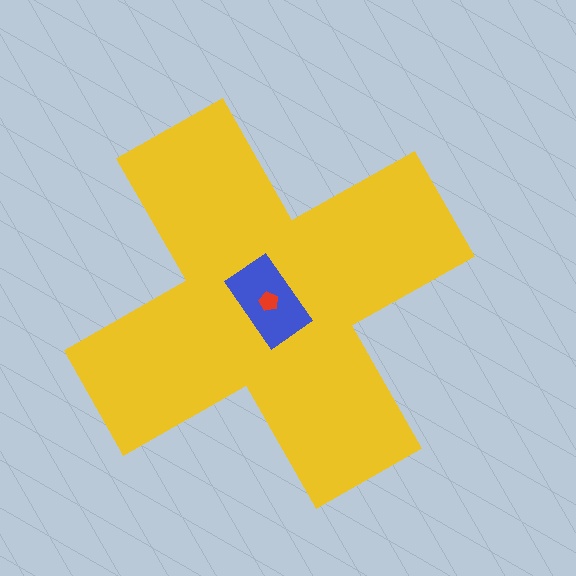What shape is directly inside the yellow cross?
The blue rectangle.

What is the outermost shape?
The yellow cross.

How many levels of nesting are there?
3.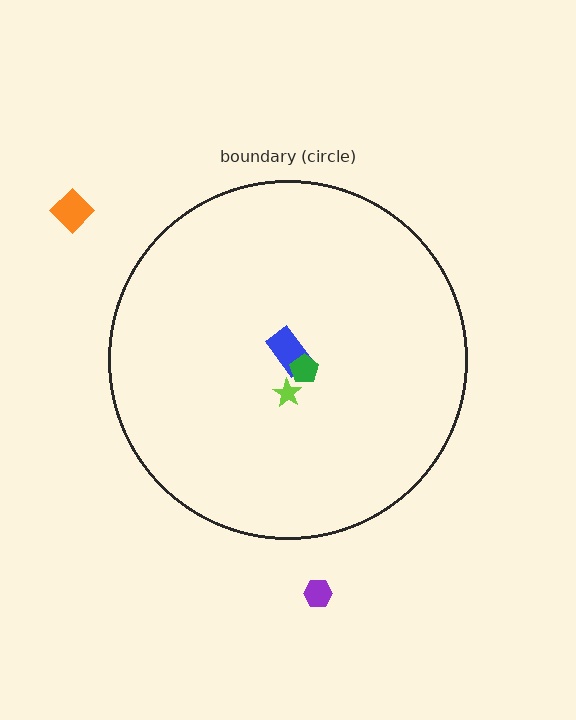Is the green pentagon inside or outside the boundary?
Inside.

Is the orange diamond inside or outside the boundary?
Outside.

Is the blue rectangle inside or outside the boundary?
Inside.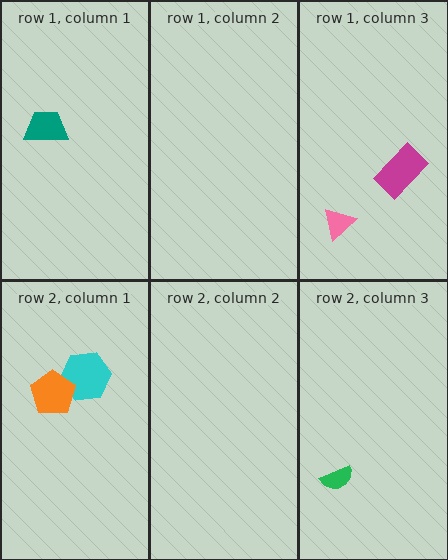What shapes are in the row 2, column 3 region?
The green semicircle.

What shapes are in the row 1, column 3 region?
The pink triangle, the magenta rectangle.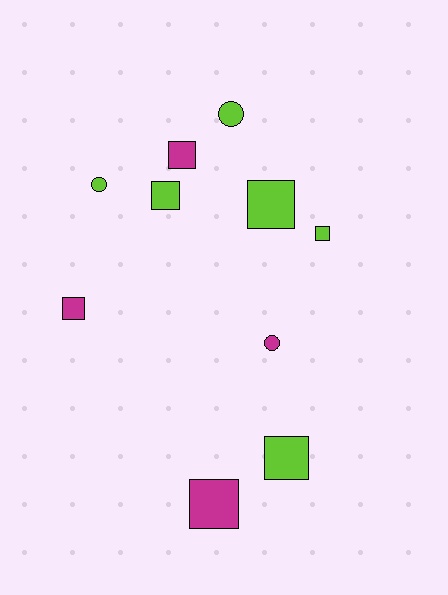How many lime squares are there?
There are 4 lime squares.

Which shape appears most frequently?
Square, with 7 objects.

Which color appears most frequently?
Lime, with 6 objects.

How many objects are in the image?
There are 10 objects.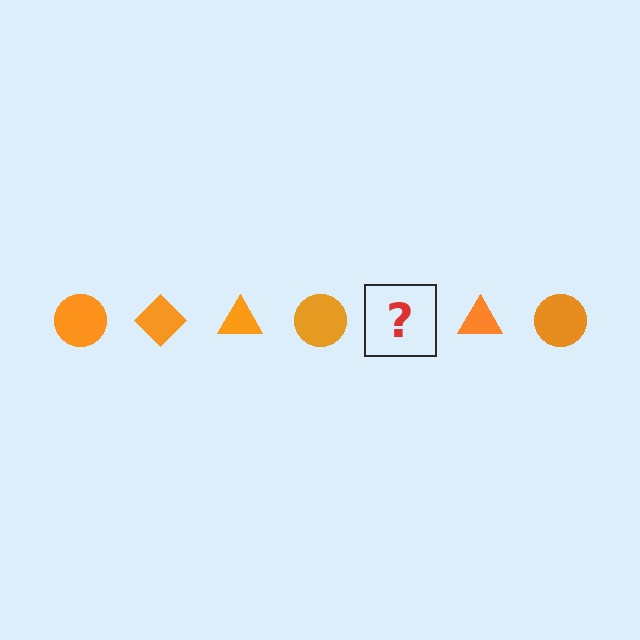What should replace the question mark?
The question mark should be replaced with an orange diamond.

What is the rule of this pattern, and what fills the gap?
The rule is that the pattern cycles through circle, diamond, triangle shapes in orange. The gap should be filled with an orange diamond.